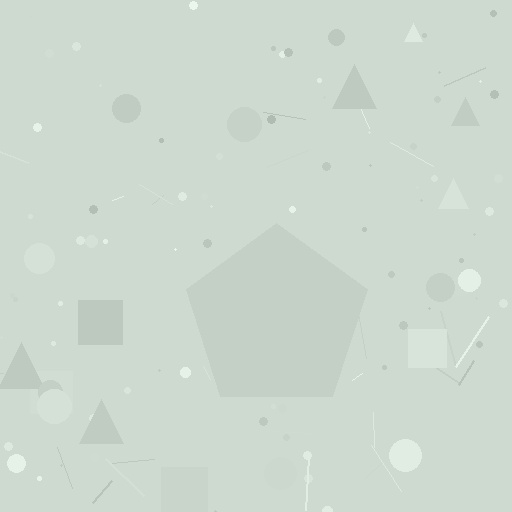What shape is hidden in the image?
A pentagon is hidden in the image.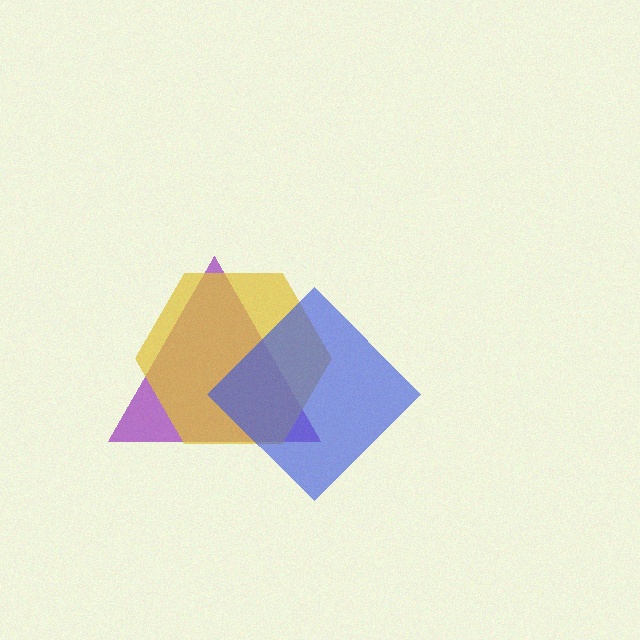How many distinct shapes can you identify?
There are 3 distinct shapes: a purple triangle, a yellow hexagon, a blue diamond.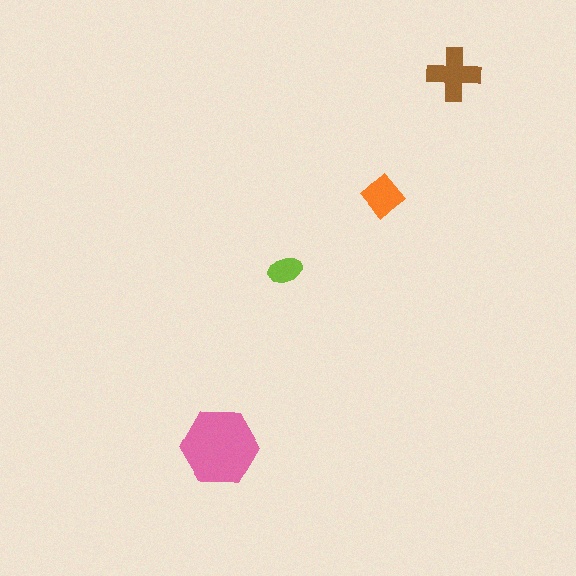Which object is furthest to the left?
The pink hexagon is leftmost.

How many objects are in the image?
There are 4 objects in the image.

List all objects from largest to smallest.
The pink hexagon, the brown cross, the orange diamond, the lime ellipse.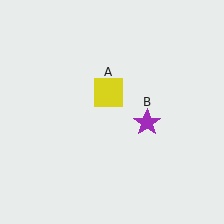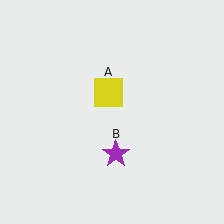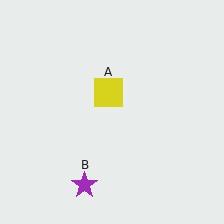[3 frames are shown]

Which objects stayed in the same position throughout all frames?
Yellow square (object A) remained stationary.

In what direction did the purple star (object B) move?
The purple star (object B) moved down and to the left.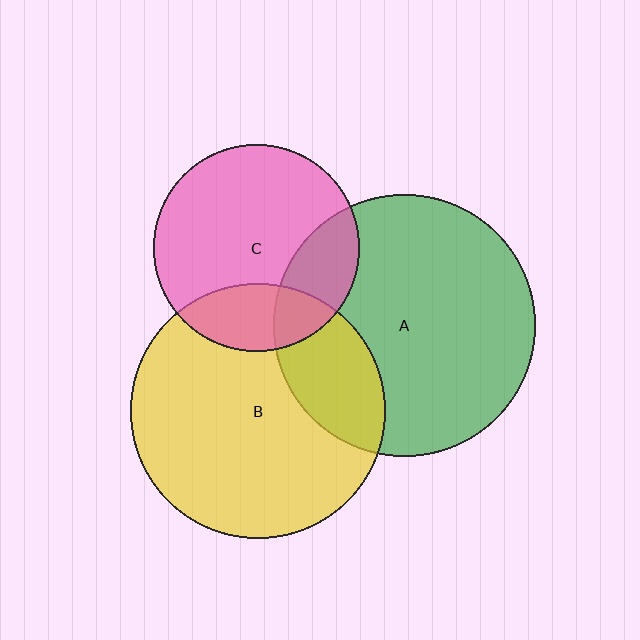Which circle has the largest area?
Circle A (green).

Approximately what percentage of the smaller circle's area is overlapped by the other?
Approximately 25%.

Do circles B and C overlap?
Yes.